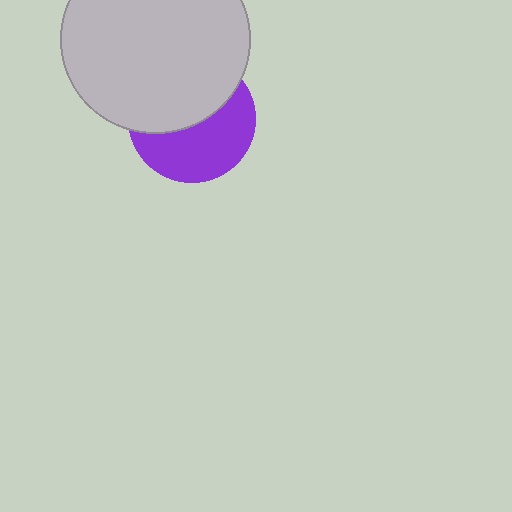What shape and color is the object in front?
The object in front is a light gray circle.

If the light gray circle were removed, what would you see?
You would see the complete purple circle.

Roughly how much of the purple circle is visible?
About half of it is visible (roughly 50%).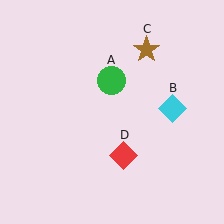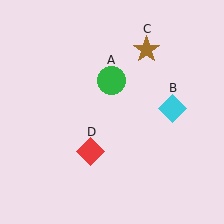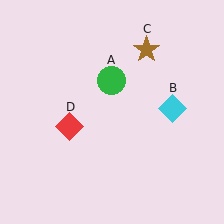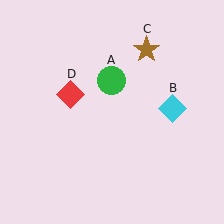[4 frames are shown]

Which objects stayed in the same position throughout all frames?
Green circle (object A) and cyan diamond (object B) and brown star (object C) remained stationary.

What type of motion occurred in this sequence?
The red diamond (object D) rotated clockwise around the center of the scene.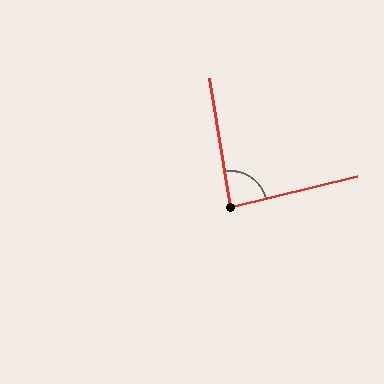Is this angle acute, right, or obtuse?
It is approximately a right angle.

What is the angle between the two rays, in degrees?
Approximately 86 degrees.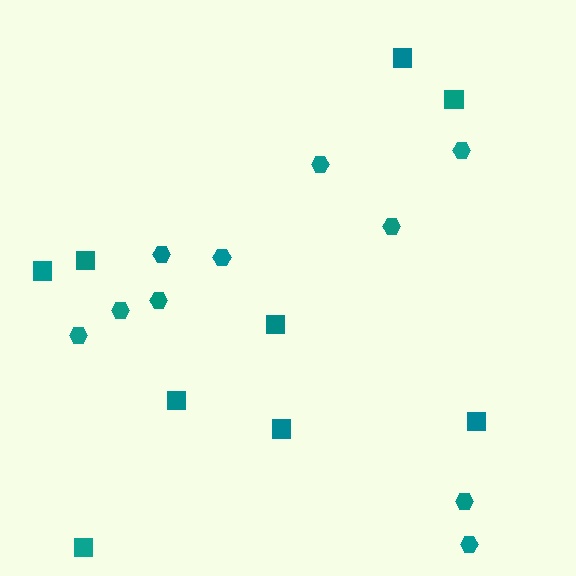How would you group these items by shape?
There are 2 groups: one group of squares (9) and one group of hexagons (10).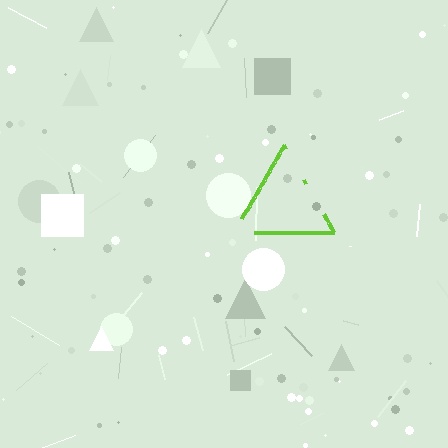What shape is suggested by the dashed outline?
The dashed outline suggests a triangle.